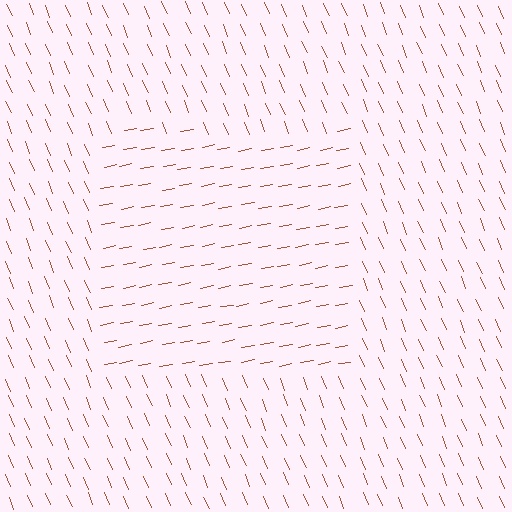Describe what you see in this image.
The image is filled with small brown line segments. A rectangle region in the image has lines oriented differently from the surrounding lines, creating a visible texture boundary.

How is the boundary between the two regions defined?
The boundary is defined purely by a change in line orientation (approximately 78 degrees difference). All lines are the same color and thickness.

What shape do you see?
I see a rectangle.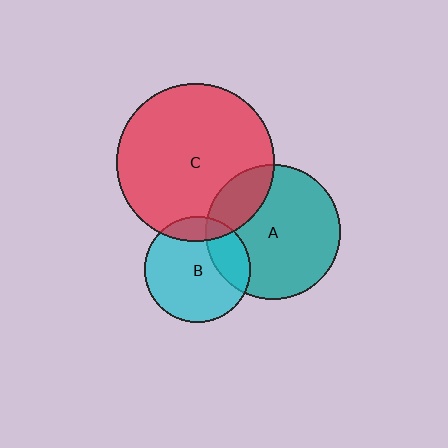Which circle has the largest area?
Circle C (red).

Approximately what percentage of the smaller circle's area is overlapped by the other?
Approximately 20%.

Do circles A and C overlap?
Yes.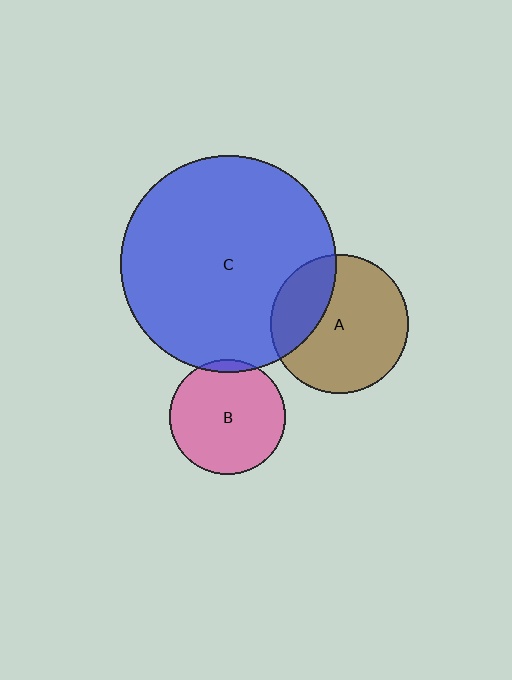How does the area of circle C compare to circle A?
Approximately 2.4 times.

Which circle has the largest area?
Circle C (blue).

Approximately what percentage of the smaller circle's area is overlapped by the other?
Approximately 30%.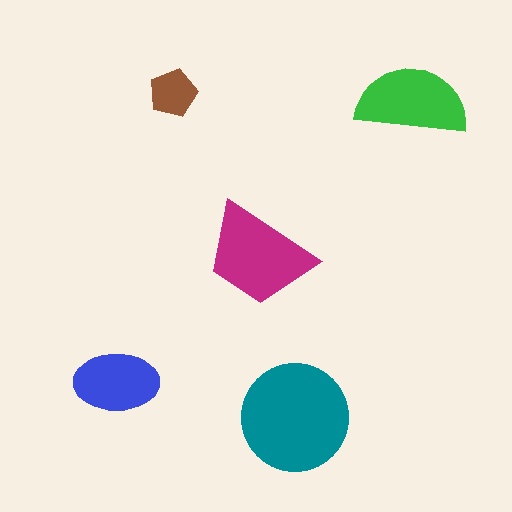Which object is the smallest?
The brown pentagon.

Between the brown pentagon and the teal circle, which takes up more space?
The teal circle.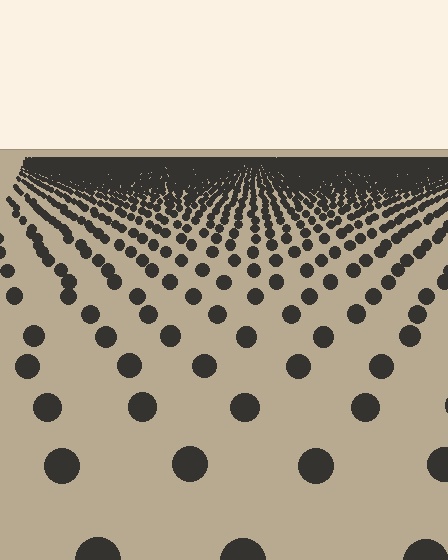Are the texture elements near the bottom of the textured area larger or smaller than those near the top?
Larger. Near the bottom, elements are closer to the viewer and appear at a bigger on-screen size.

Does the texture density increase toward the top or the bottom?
Density increases toward the top.